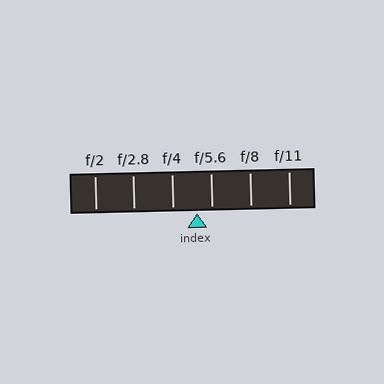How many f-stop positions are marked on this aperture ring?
There are 6 f-stop positions marked.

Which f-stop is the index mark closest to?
The index mark is closest to f/5.6.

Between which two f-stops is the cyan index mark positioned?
The index mark is between f/4 and f/5.6.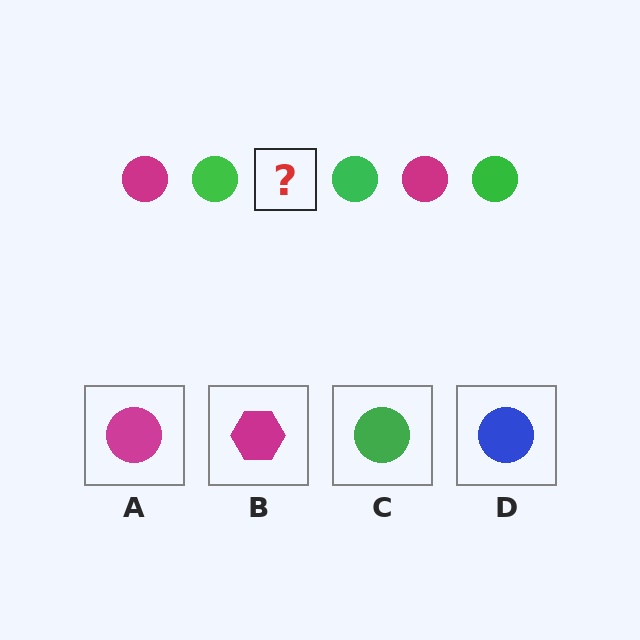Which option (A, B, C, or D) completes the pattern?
A.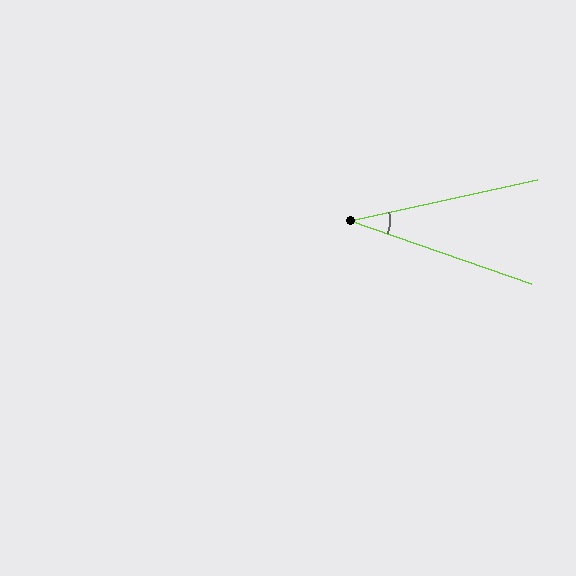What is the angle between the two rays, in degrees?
Approximately 32 degrees.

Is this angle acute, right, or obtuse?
It is acute.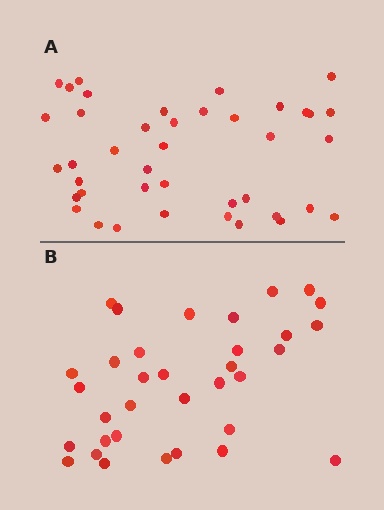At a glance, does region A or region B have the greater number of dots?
Region A (the top region) has more dots.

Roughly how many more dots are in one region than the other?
Region A has roughly 8 or so more dots than region B.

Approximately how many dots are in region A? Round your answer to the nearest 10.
About 40 dots. (The exact count is 41, which rounds to 40.)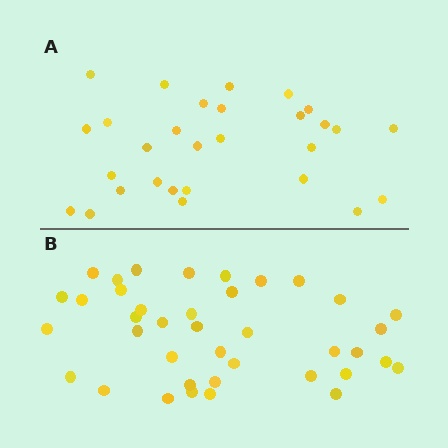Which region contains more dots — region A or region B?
Region B (the bottom region) has more dots.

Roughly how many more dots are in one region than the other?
Region B has roughly 10 or so more dots than region A.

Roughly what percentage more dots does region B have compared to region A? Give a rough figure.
About 35% more.